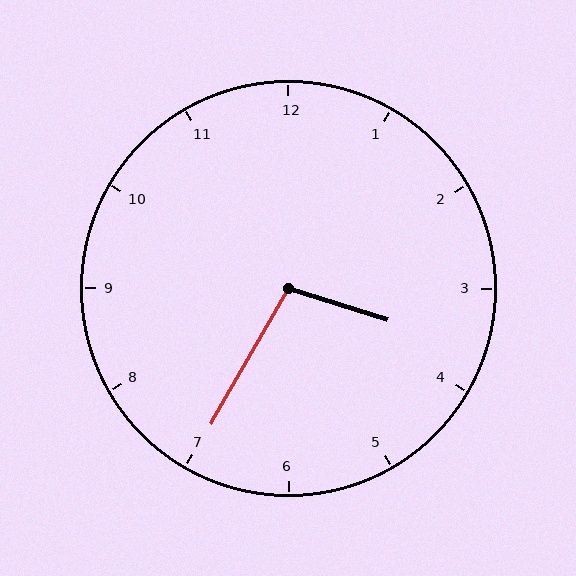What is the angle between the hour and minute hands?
Approximately 102 degrees.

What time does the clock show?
3:35.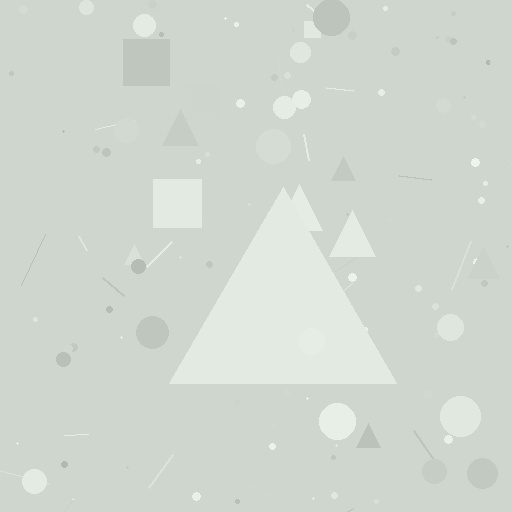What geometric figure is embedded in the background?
A triangle is embedded in the background.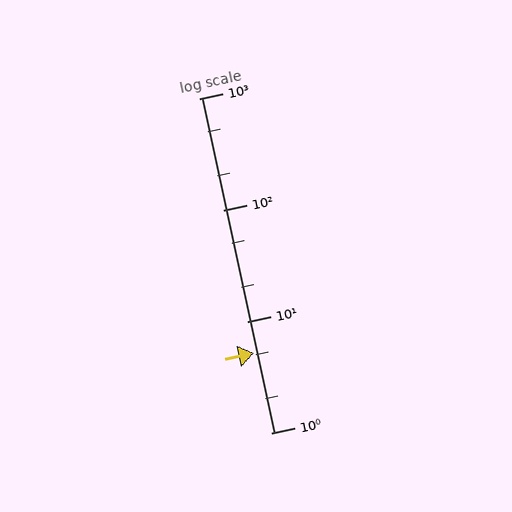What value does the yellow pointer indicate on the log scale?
The pointer indicates approximately 5.2.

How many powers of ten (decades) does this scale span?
The scale spans 3 decades, from 1 to 1000.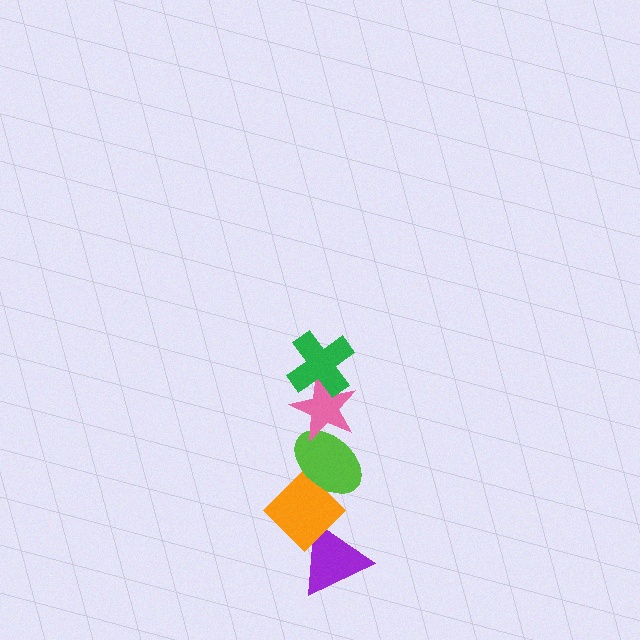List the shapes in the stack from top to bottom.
From top to bottom: the green cross, the pink star, the lime ellipse, the orange diamond, the purple triangle.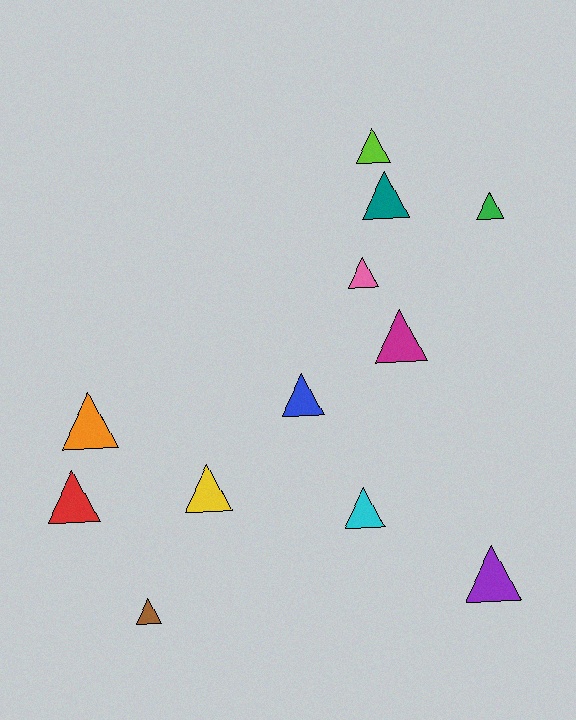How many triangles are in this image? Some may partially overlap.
There are 12 triangles.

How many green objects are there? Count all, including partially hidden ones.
There is 1 green object.